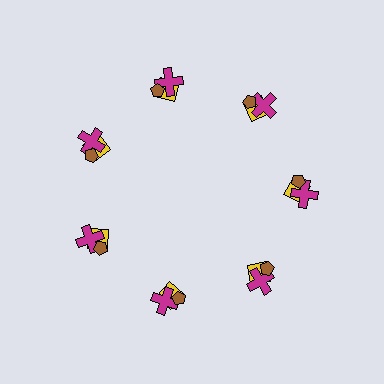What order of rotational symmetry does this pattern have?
This pattern has 7-fold rotational symmetry.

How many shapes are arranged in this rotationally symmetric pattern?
There are 21 shapes, arranged in 7 groups of 3.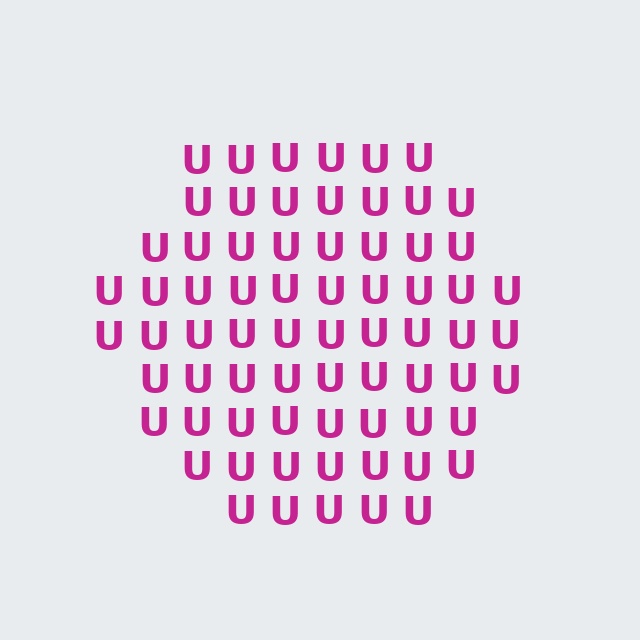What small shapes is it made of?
It is made of small letter U's.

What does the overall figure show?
The overall figure shows a hexagon.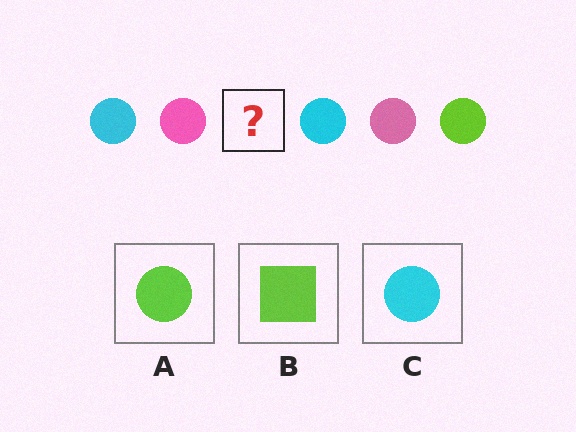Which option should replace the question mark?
Option A.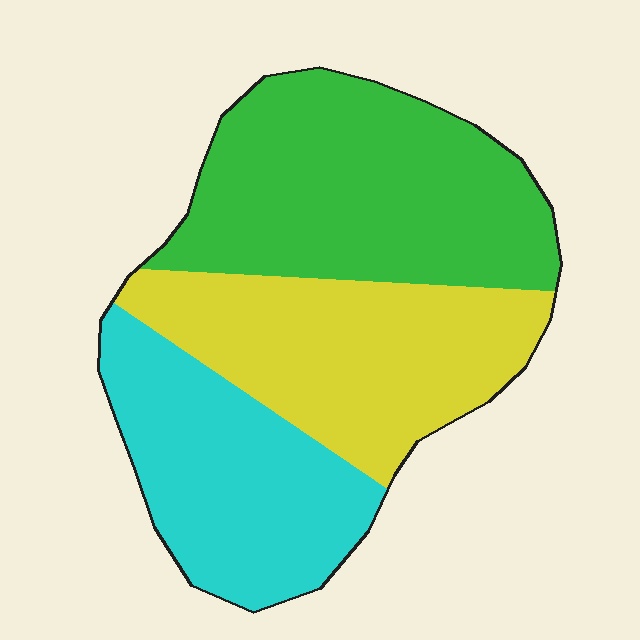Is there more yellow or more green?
Green.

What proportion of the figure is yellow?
Yellow covers roughly 30% of the figure.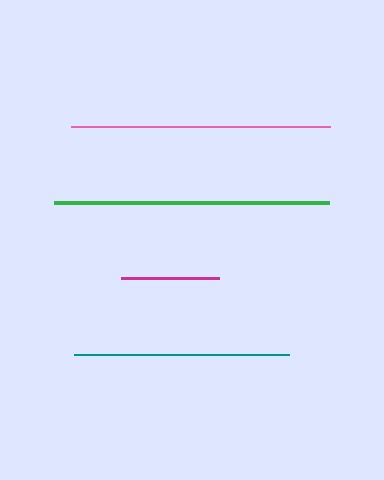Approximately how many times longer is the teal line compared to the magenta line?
The teal line is approximately 2.2 times the length of the magenta line.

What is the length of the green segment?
The green segment is approximately 275 pixels long.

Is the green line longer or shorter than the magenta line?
The green line is longer than the magenta line.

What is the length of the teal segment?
The teal segment is approximately 214 pixels long.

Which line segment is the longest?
The green line is the longest at approximately 275 pixels.